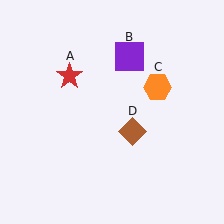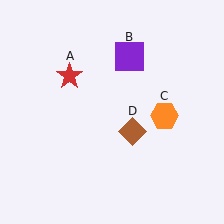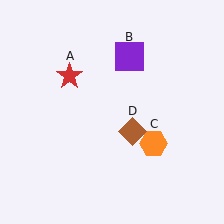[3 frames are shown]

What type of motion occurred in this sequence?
The orange hexagon (object C) rotated clockwise around the center of the scene.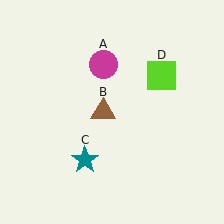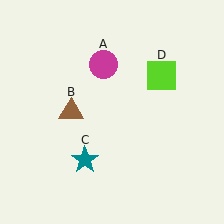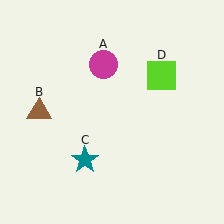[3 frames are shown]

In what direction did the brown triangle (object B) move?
The brown triangle (object B) moved left.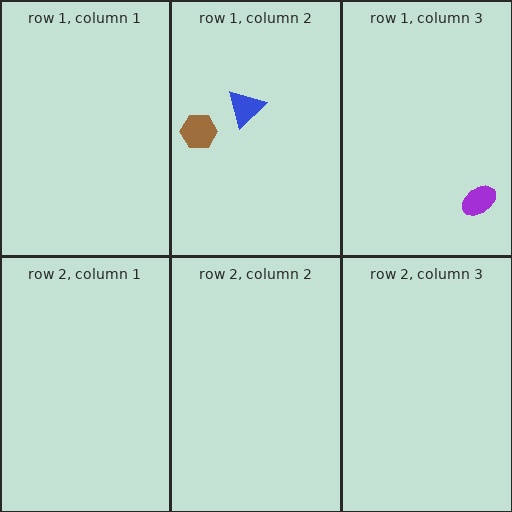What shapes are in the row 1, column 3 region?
The purple ellipse.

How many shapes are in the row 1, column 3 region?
1.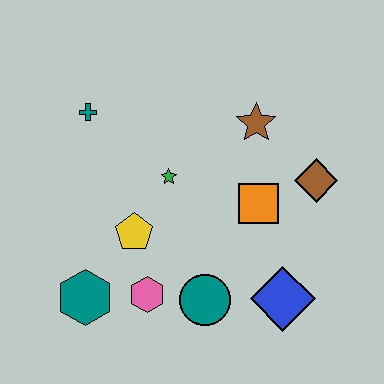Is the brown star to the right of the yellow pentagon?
Yes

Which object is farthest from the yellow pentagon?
The brown diamond is farthest from the yellow pentagon.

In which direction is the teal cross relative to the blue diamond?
The teal cross is to the left of the blue diamond.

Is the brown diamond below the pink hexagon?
No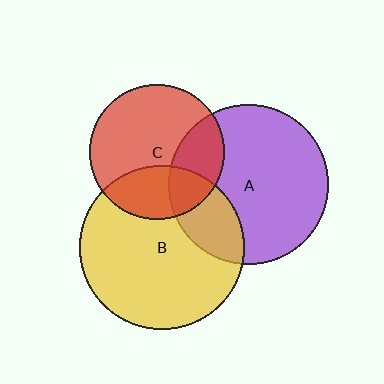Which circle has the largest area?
Circle B (yellow).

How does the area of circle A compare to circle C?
Approximately 1.4 times.